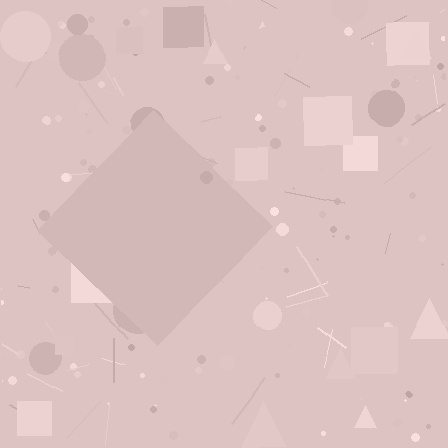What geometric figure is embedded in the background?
A diamond is embedded in the background.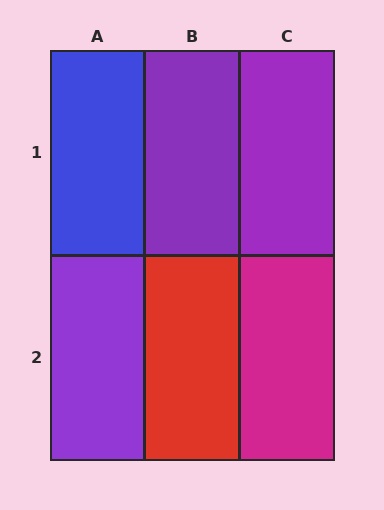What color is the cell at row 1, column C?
Purple.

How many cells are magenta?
1 cell is magenta.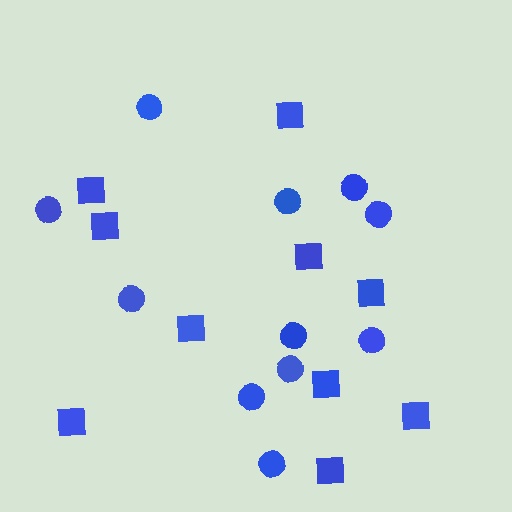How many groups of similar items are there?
There are 2 groups: one group of squares (10) and one group of circles (11).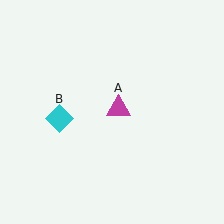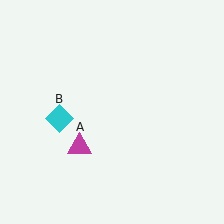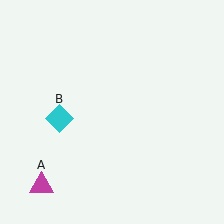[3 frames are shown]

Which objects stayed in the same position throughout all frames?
Cyan diamond (object B) remained stationary.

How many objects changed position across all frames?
1 object changed position: magenta triangle (object A).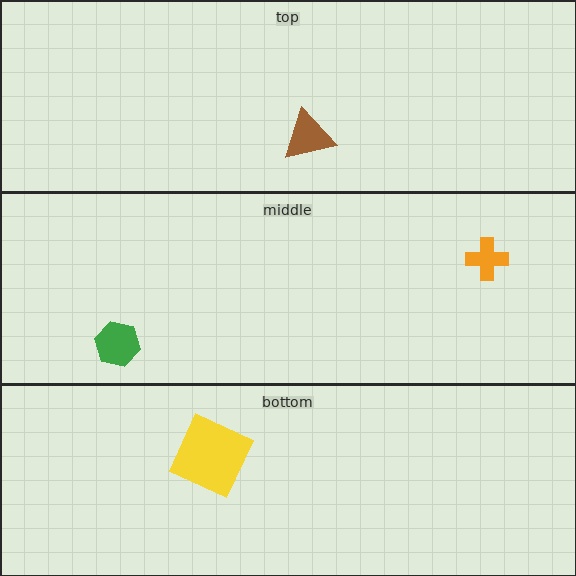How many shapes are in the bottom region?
1.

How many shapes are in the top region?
1.